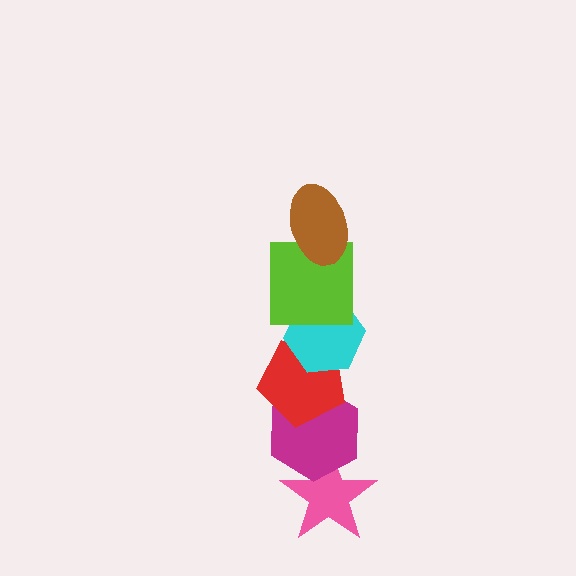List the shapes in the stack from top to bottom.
From top to bottom: the brown ellipse, the lime square, the cyan hexagon, the red pentagon, the magenta hexagon, the pink star.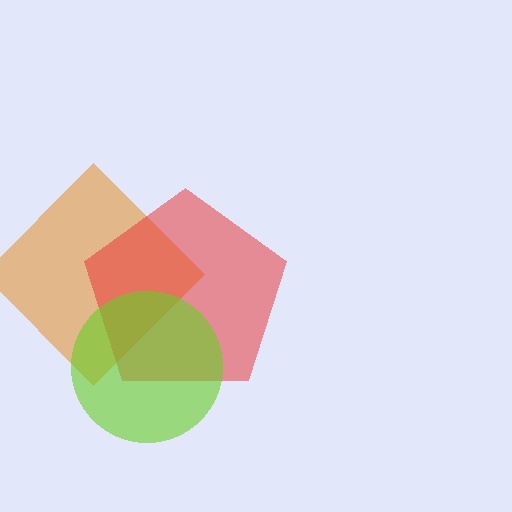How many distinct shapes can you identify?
There are 3 distinct shapes: an orange diamond, a red pentagon, a lime circle.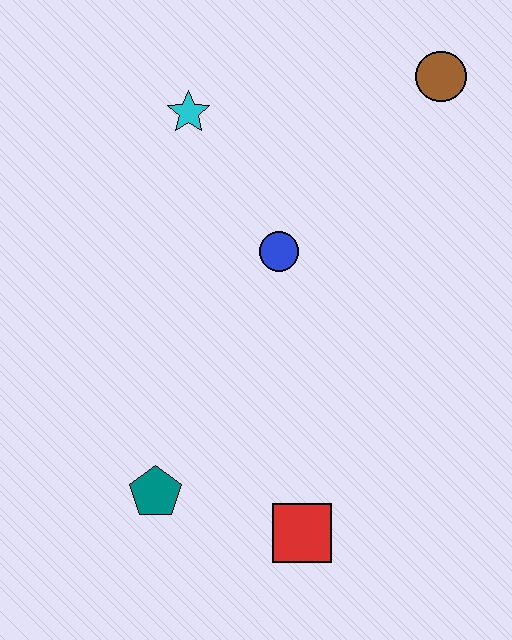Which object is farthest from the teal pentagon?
The brown circle is farthest from the teal pentagon.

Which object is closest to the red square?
The teal pentagon is closest to the red square.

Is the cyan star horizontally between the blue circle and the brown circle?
No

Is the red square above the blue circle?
No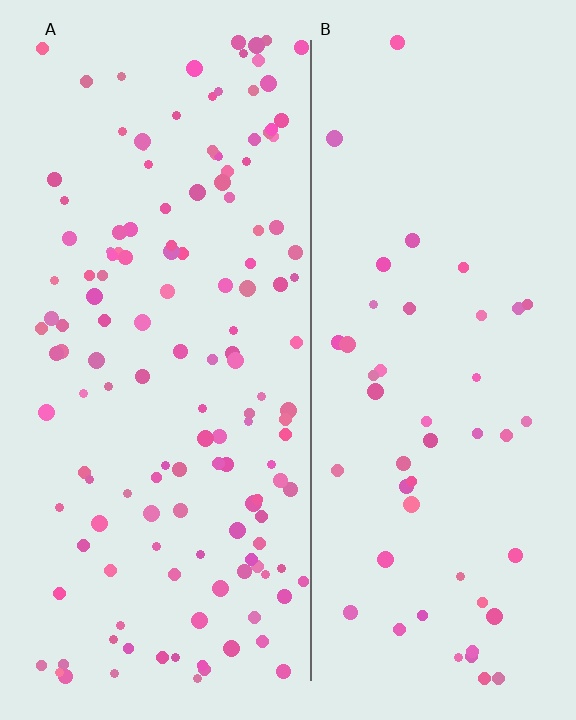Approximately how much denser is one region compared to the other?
Approximately 2.9× — region A over region B.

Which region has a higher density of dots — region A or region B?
A (the left).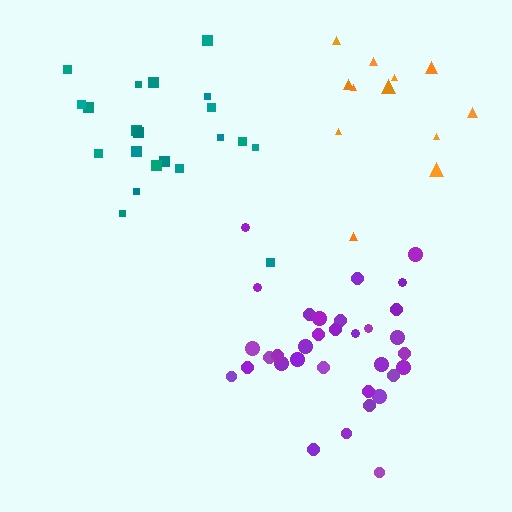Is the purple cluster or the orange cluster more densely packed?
Purple.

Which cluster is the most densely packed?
Teal.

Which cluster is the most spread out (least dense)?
Orange.